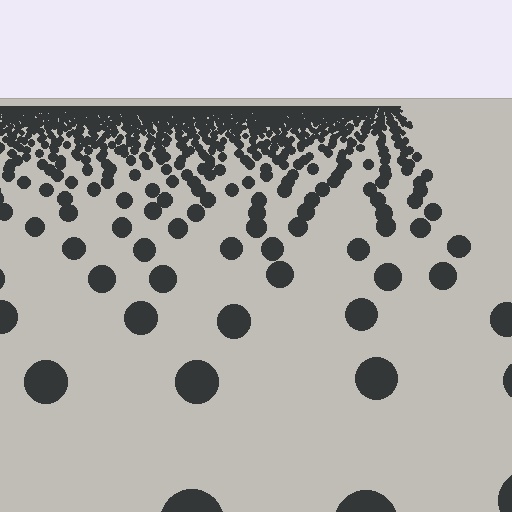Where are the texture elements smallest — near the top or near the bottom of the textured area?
Near the top.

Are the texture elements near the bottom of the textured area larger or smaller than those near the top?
Larger. Near the bottom, elements are closer to the viewer and appear at a bigger on-screen size.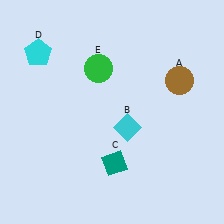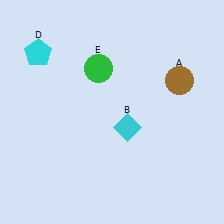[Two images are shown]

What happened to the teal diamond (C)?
The teal diamond (C) was removed in Image 2. It was in the bottom-right area of Image 1.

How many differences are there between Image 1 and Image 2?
There is 1 difference between the two images.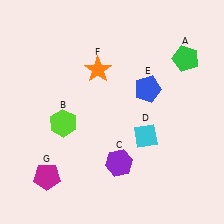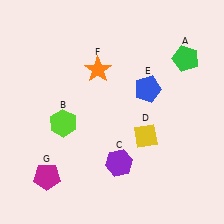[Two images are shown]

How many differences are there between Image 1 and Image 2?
There is 1 difference between the two images.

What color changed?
The diamond (D) changed from cyan in Image 1 to yellow in Image 2.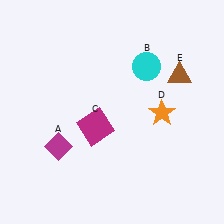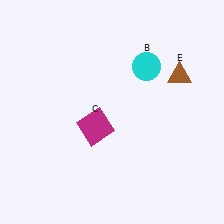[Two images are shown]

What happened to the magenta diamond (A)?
The magenta diamond (A) was removed in Image 2. It was in the bottom-left area of Image 1.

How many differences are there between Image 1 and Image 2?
There are 2 differences between the two images.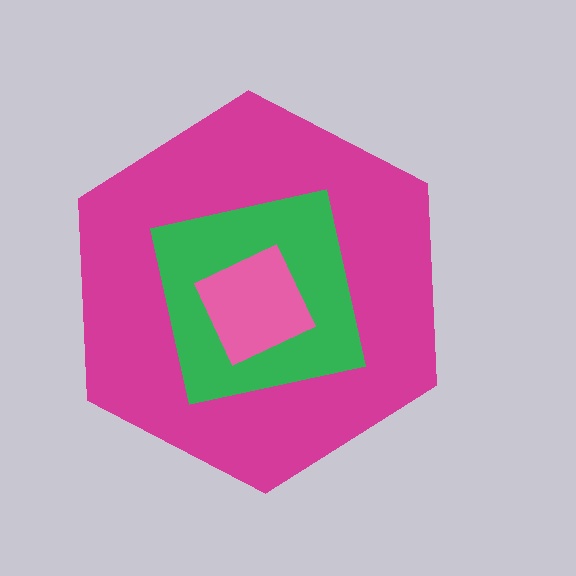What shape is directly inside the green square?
The pink diamond.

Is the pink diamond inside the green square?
Yes.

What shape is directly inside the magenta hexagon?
The green square.